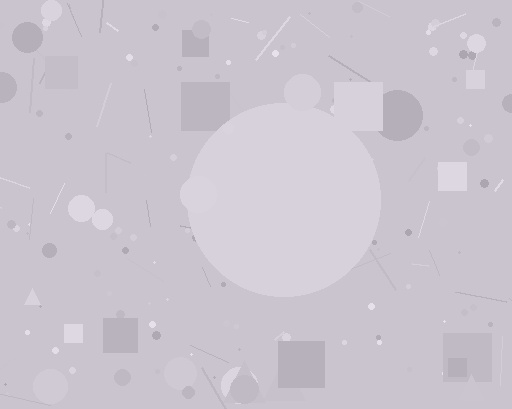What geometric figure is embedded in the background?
A circle is embedded in the background.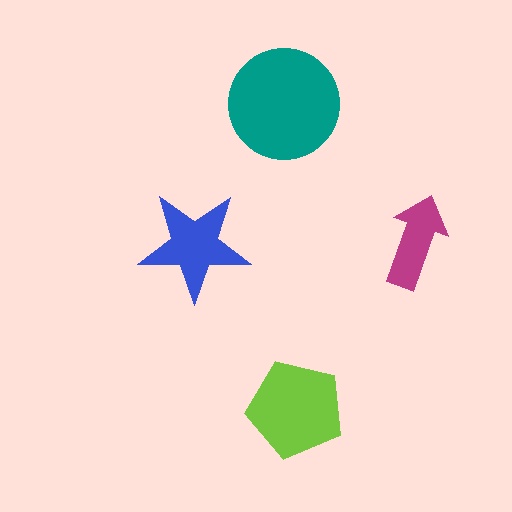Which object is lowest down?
The lime pentagon is bottommost.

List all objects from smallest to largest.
The magenta arrow, the blue star, the lime pentagon, the teal circle.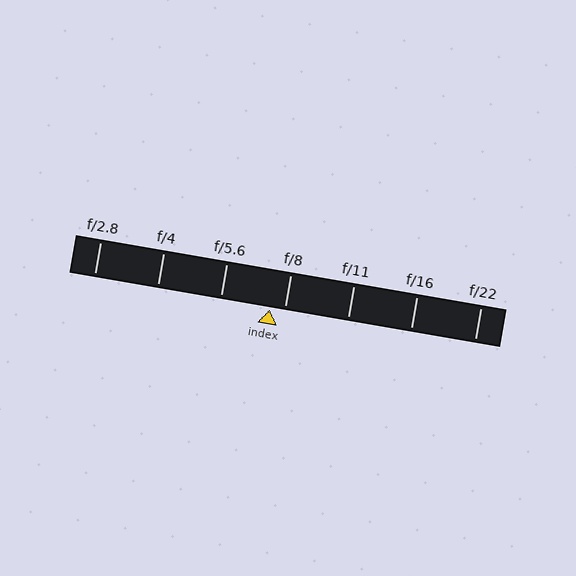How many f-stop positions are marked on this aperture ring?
There are 7 f-stop positions marked.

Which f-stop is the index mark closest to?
The index mark is closest to f/8.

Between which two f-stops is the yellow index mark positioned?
The index mark is between f/5.6 and f/8.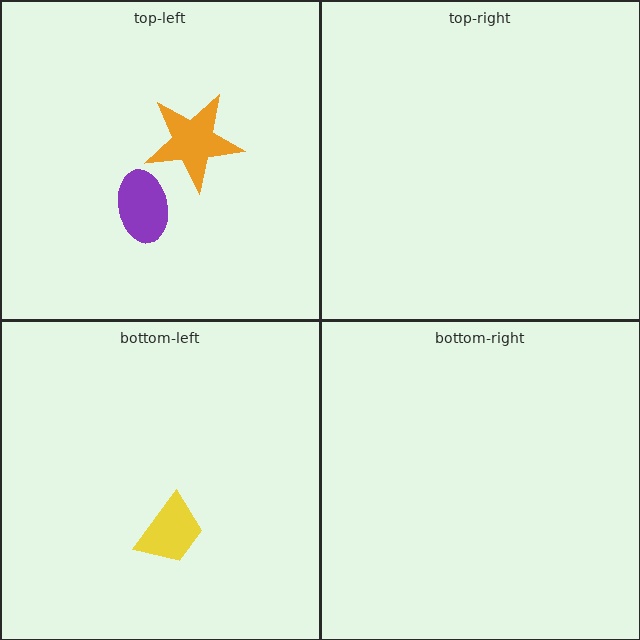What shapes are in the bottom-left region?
The yellow trapezoid.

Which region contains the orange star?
The top-left region.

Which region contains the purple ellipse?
The top-left region.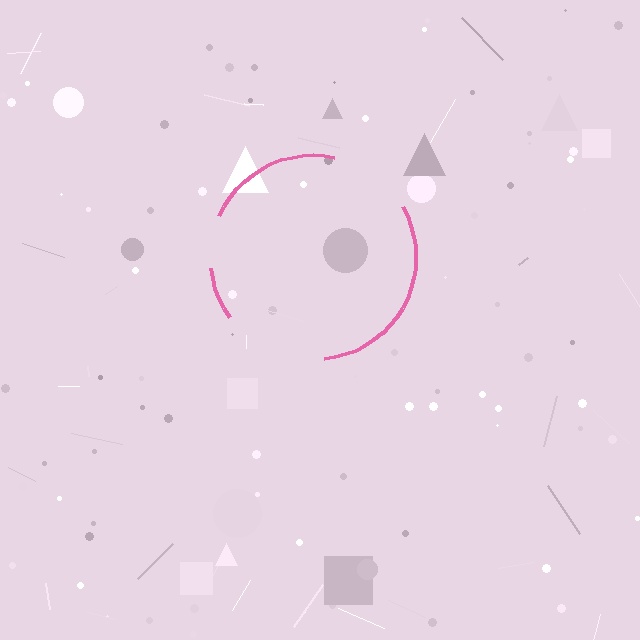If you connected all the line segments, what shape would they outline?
They would outline a circle.